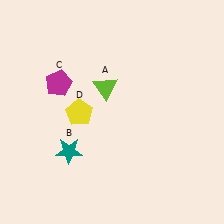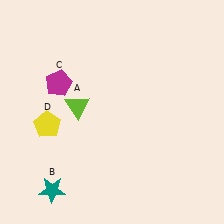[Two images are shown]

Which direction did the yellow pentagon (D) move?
The yellow pentagon (D) moved left.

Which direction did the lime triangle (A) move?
The lime triangle (A) moved left.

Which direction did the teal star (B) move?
The teal star (B) moved down.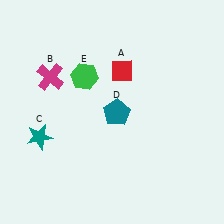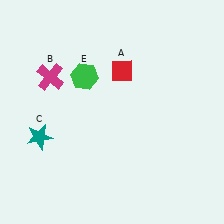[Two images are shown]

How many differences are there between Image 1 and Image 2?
There is 1 difference between the two images.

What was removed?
The teal pentagon (D) was removed in Image 2.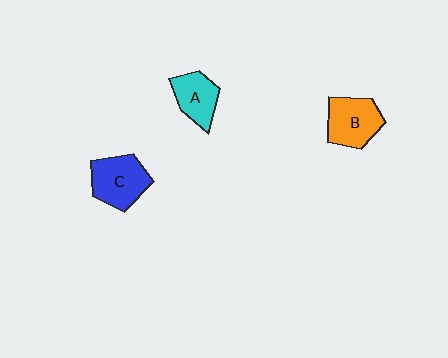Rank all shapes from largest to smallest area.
From largest to smallest: C (blue), B (orange), A (cyan).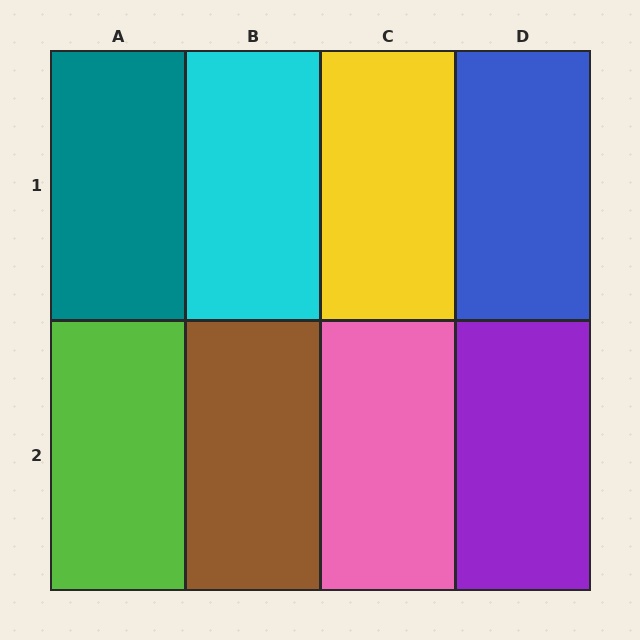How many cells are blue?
1 cell is blue.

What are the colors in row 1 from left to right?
Teal, cyan, yellow, blue.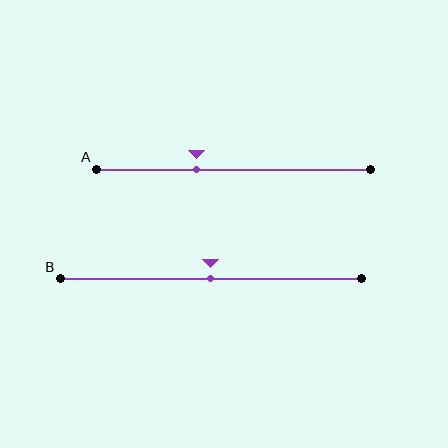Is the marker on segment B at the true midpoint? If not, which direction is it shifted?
Yes, the marker on segment B is at the true midpoint.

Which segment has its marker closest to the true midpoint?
Segment B has its marker closest to the true midpoint.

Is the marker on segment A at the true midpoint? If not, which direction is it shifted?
No, the marker on segment A is shifted to the left by about 14% of the segment length.